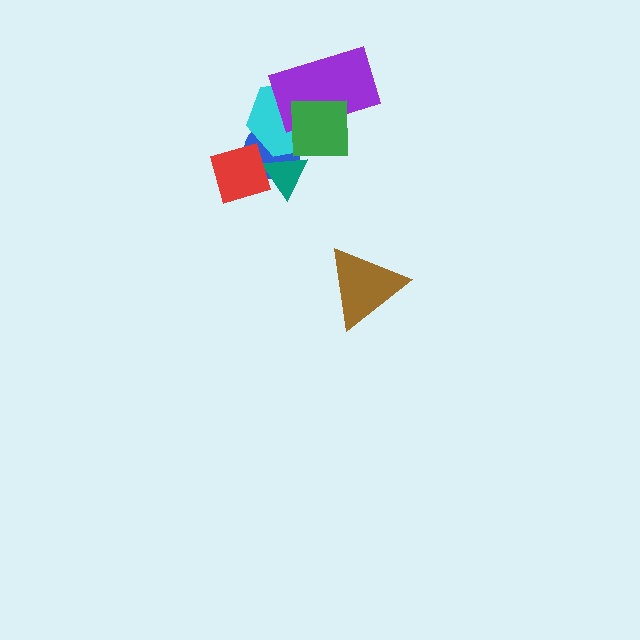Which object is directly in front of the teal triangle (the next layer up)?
The cyan hexagon is directly in front of the teal triangle.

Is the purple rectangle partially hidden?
Yes, it is partially covered by another shape.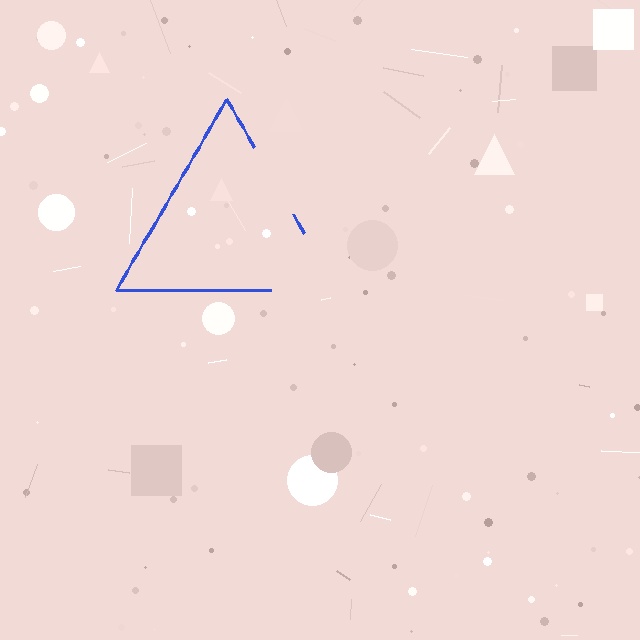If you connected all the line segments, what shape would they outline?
They would outline a triangle.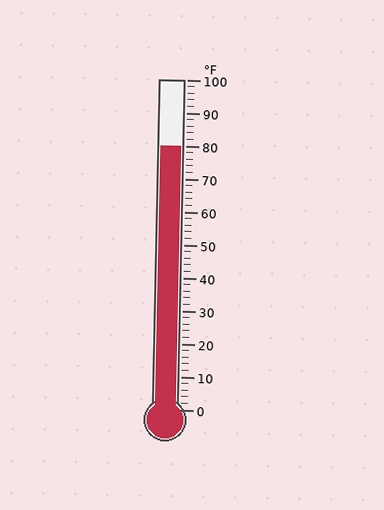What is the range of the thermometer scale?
The thermometer scale ranges from 0°F to 100°F.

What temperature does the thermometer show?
The thermometer shows approximately 80°F.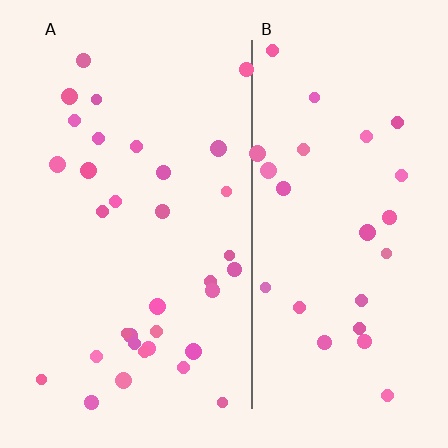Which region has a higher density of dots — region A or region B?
A (the left).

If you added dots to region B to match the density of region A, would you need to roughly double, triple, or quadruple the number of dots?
Approximately double.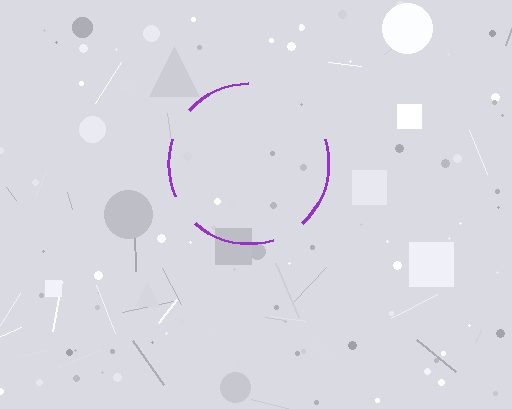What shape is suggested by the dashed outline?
The dashed outline suggests a circle.